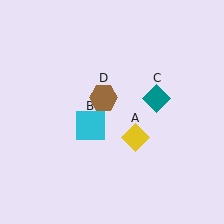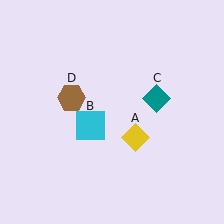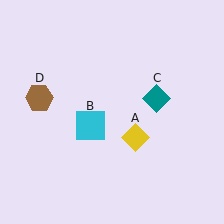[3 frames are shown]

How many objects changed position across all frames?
1 object changed position: brown hexagon (object D).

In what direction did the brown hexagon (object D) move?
The brown hexagon (object D) moved left.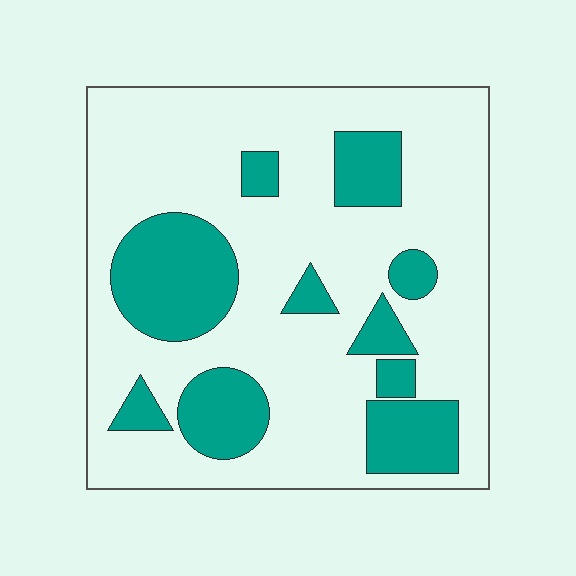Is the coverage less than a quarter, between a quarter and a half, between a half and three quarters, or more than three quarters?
Between a quarter and a half.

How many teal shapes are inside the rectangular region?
10.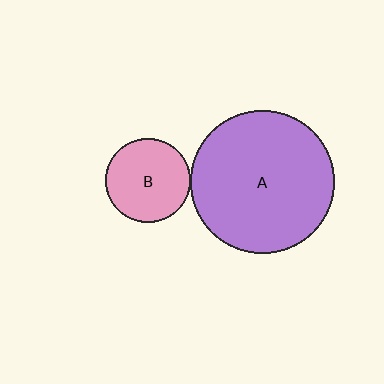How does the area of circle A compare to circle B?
Approximately 2.9 times.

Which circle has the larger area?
Circle A (purple).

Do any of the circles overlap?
No, none of the circles overlap.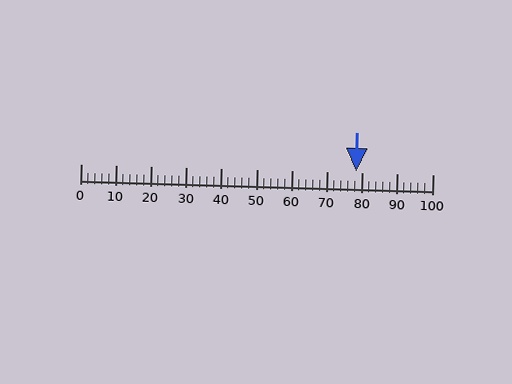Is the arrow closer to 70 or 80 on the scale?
The arrow is closer to 80.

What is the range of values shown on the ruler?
The ruler shows values from 0 to 100.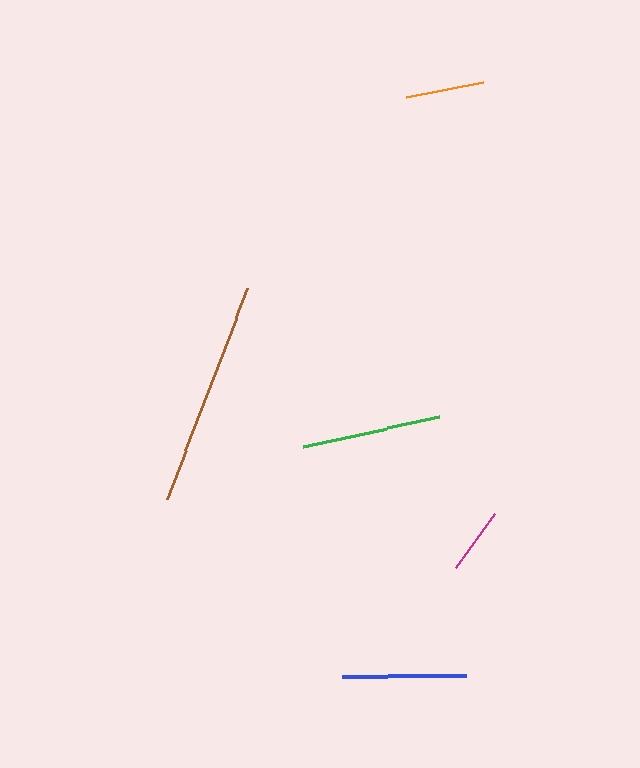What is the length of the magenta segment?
The magenta segment is approximately 66 pixels long.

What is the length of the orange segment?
The orange segment is approximately 78 pixels long.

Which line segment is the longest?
The brown line is the longest at approximately 226 pixels.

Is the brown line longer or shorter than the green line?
The brown line is longer than the green line.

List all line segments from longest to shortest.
From longest to shortest: brown, green, blue, orange, magenta.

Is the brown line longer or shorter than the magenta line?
The brown line is longer than the magenta line.